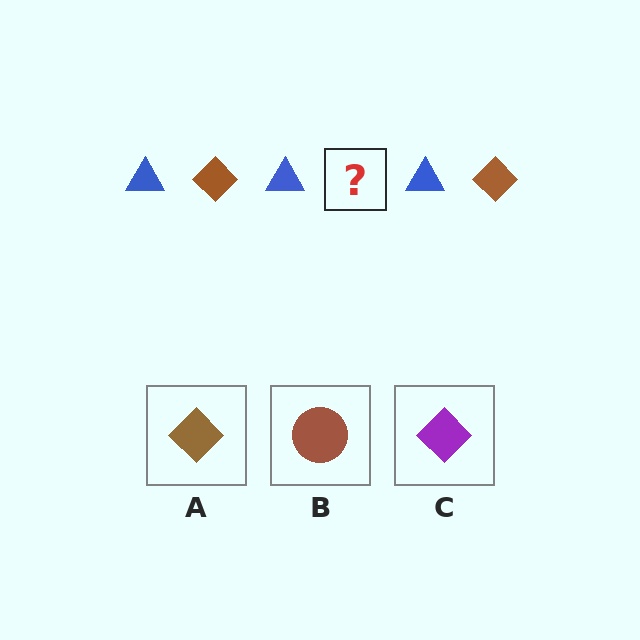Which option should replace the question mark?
Option A.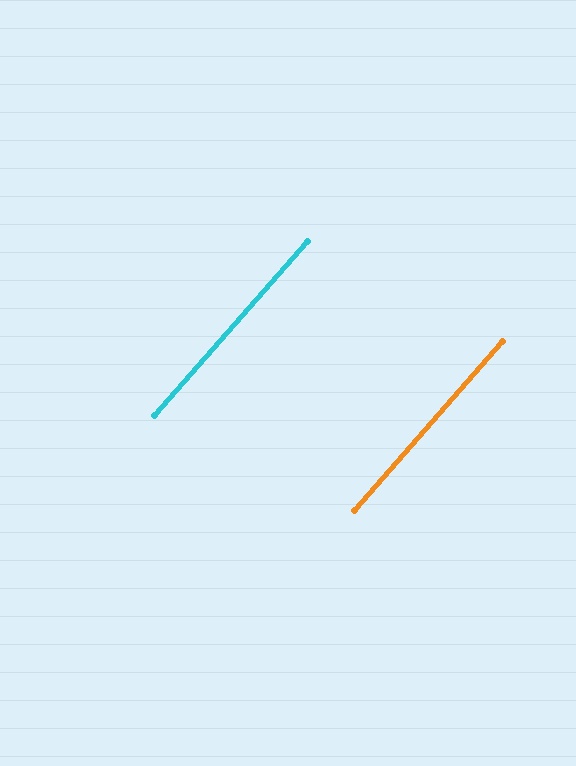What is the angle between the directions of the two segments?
Approximately 0 degrees.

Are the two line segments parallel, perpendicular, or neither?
Parallel — their directions differ by only 0.1°.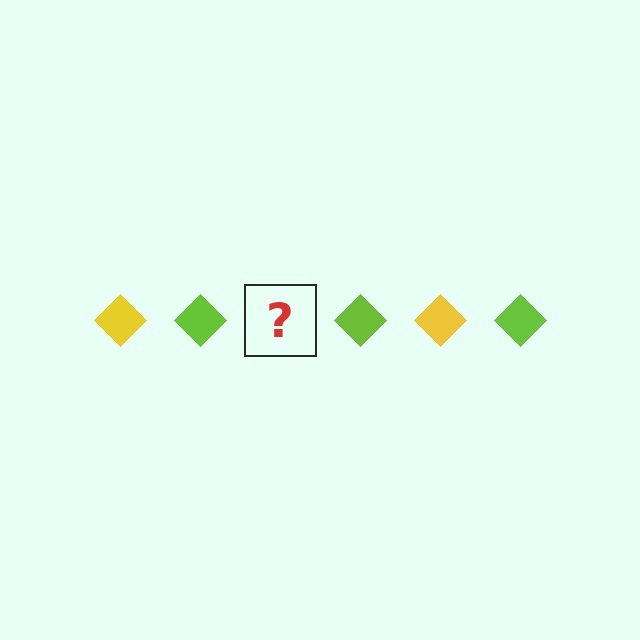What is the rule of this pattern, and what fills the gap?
The rule is that the pattern cycles through yellow, lime diamonds. The gap should be filled with a yellow diamond.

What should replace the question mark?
The question mark should be replaced with a yellow diamond.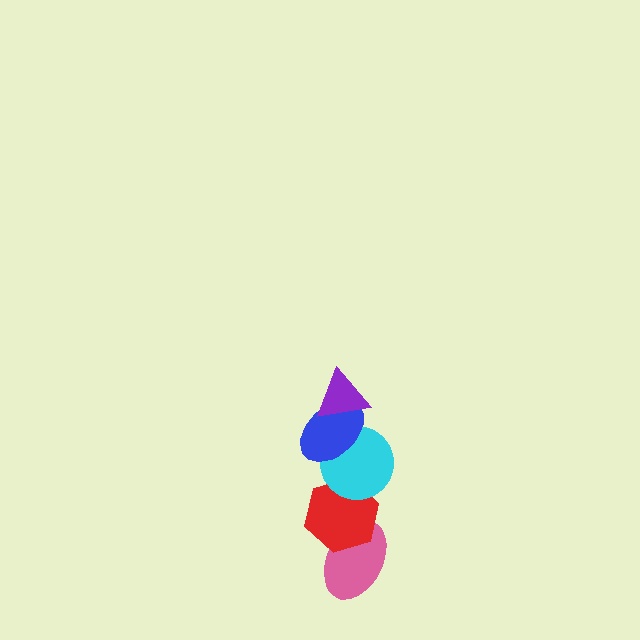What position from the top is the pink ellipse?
The pink ellipse is 5th from the top.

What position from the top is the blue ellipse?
The blue ellipse is 2nd from the top.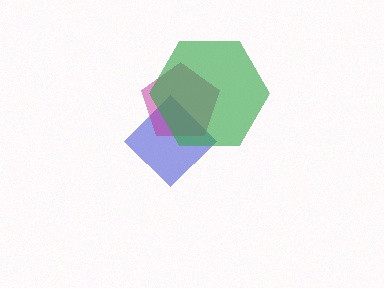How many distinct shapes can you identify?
There are 3 distinct shapes: a blue diamond, a magenta pentagon, a green hexagon.